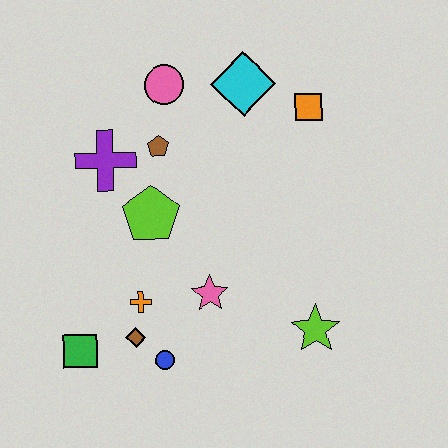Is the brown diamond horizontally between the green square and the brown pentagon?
Yes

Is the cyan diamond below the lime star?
No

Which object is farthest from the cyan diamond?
The green square is farthest from the cyan diamond.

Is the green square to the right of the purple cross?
No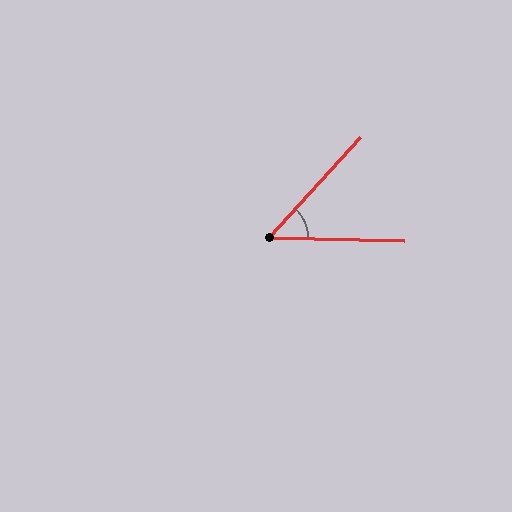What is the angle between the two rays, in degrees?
Approximately 49 degrees.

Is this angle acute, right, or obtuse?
It is acute.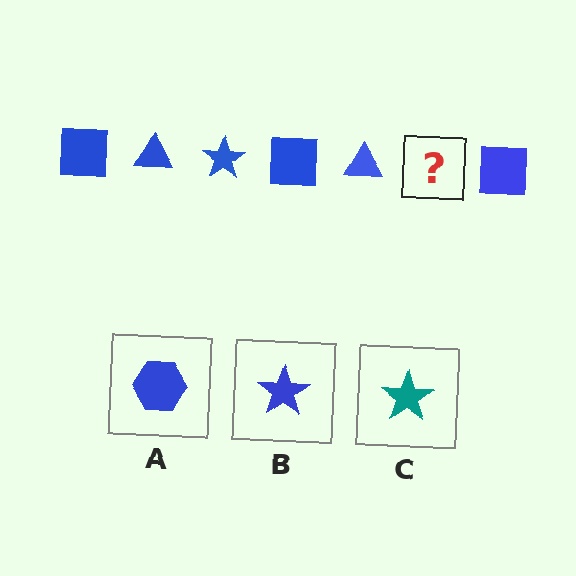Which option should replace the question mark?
Option B.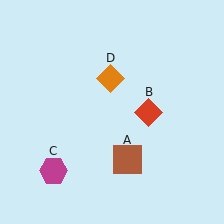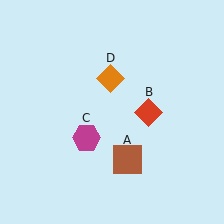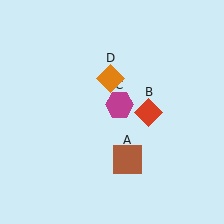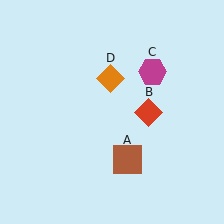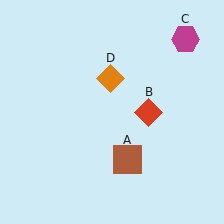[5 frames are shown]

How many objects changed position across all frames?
1 object changed position: magenta hexagon (object C).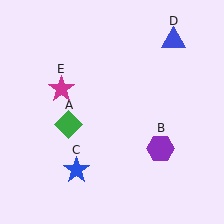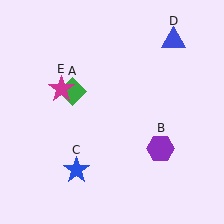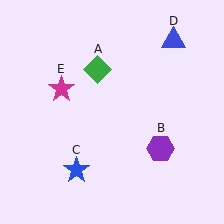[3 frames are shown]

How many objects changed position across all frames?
1 object changed position: green diamond (object A).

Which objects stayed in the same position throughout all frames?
Purple hexagon (object B) and blue star (object C) and blue triangle (object D) and magenta star (object E) remained stationary.